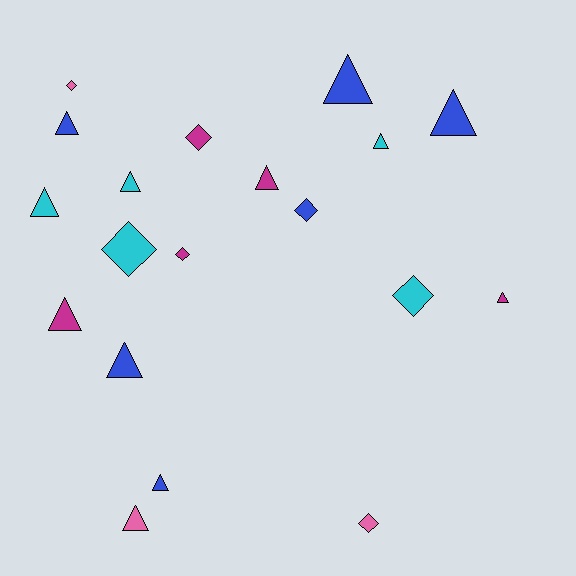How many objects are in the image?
There are 19 objects.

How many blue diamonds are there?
There is 1 blue diamond.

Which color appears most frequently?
Blue, with 6 objects.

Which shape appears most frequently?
Triangle, with 12 objects.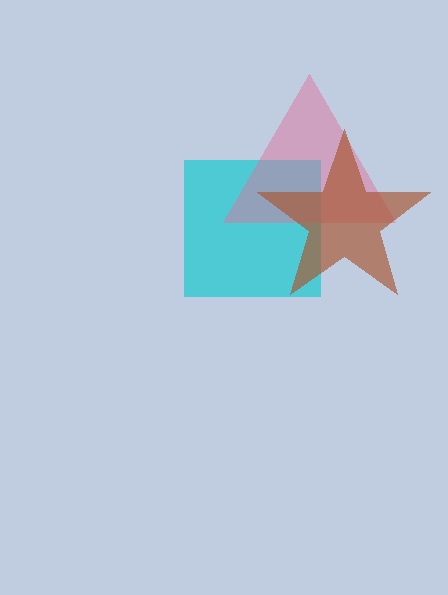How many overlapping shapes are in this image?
There are 3 overlapping shapes in the image.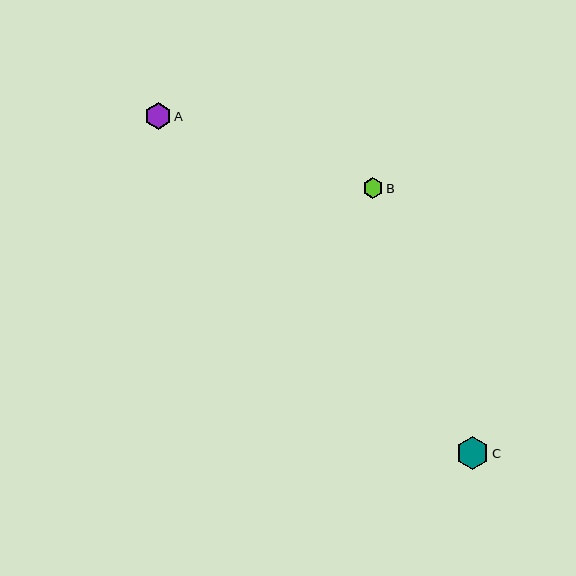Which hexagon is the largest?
Hexagon C is the largest with a size of approximately 33 pixels.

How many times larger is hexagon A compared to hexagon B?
Hexagon A is approximately 1.3 times the size of hexagon B.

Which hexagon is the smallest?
Hexagon B is the smallest with a size of approximately 21 pixels.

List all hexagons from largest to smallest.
From largest to smallest: C, A, B.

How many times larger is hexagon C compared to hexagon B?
Hexagon C is approximately 1.6 times the size of hexagon B.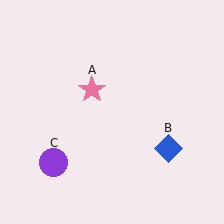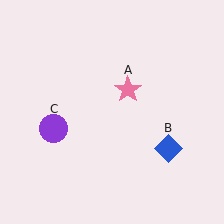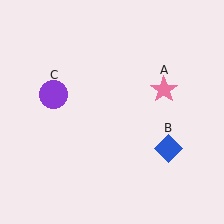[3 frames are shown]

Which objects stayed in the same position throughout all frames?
Blue diamond (object B) remained stationary.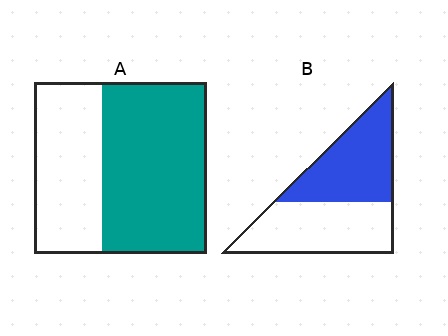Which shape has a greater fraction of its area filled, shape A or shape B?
Shape A.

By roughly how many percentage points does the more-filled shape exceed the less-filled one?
By roughly 10 percentage points (A over B).